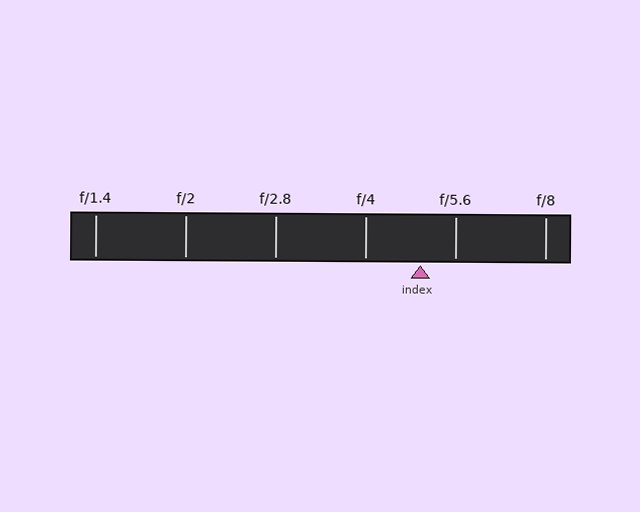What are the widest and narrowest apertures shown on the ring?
The widest aperture shown is f/1.4 and the narrowest is f/8.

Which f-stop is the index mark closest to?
The index mark is closest to f/5.6.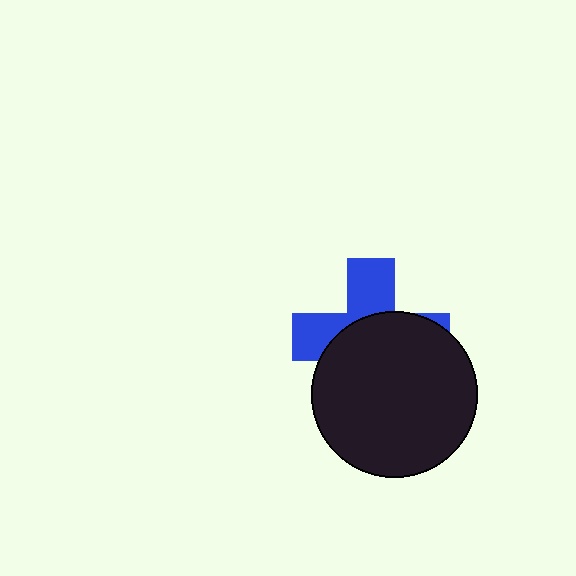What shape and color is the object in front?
The object in front is a black circle.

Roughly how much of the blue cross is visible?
A small part of it is visible (roughly 40%).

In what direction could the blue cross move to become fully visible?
The blue cross could move up. That would shift it out from behind the black circle entirely.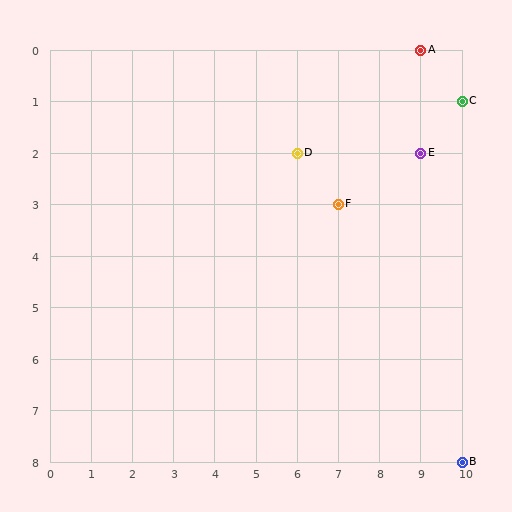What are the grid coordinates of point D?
Point D is at grid coordinates (6, 2).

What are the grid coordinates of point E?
Point E is at grid coordinates (9, 2).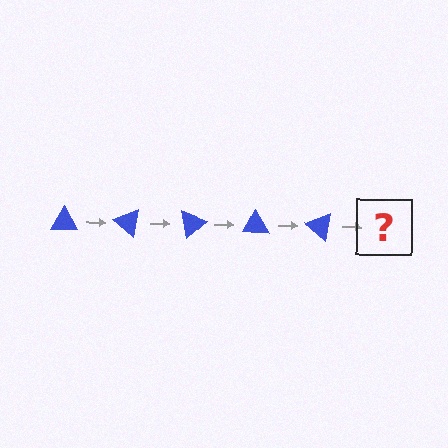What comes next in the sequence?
The next element should be a blue triangle rotated 200 degrees.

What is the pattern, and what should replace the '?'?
The pattern is that the triangle rotates 40 degrees each step. The '?' should be a blue triangle rotated 200 degrees.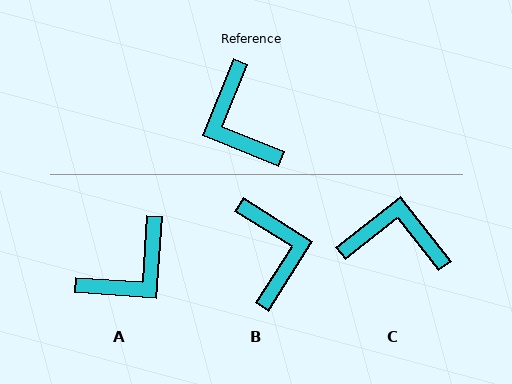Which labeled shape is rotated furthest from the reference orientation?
B, about 170 degrees away.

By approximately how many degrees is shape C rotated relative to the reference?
Approximately 120 degrees clockwise.